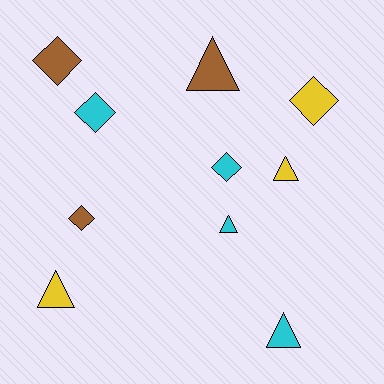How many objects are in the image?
There are 10 objects.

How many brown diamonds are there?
There are 2 brown diamonds.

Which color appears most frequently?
Cyan, with 4 objects.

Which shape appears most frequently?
Triangle, with 5 objects.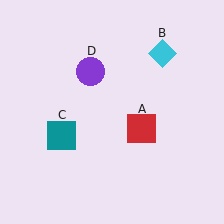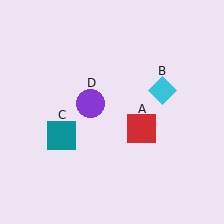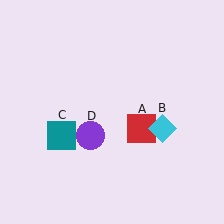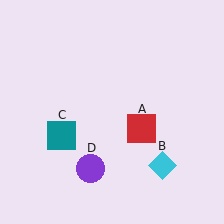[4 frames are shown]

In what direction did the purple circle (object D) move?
The purple circle (object D) moved down.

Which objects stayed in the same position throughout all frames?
Red square (object A) and teal square (object C) remained stationary.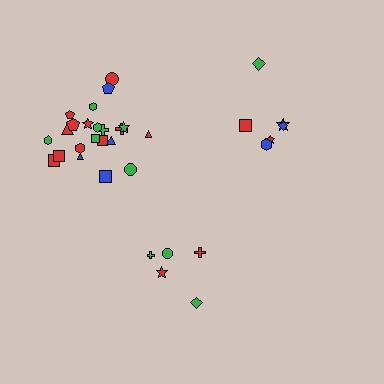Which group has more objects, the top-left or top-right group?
The top-left group.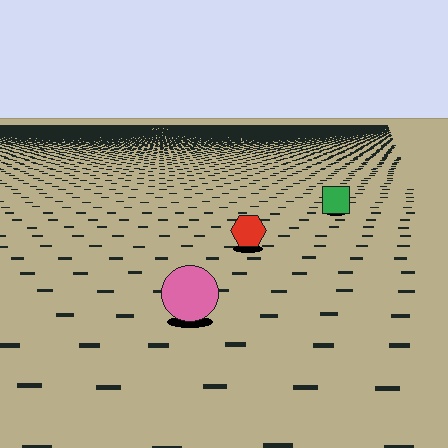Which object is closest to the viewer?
The pink circle is closest. The texture marks near it are larger and more spread out.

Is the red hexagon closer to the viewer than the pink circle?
No. The pink circle is closer — you can tell from the texture gradient: the ground texture is coarser near it.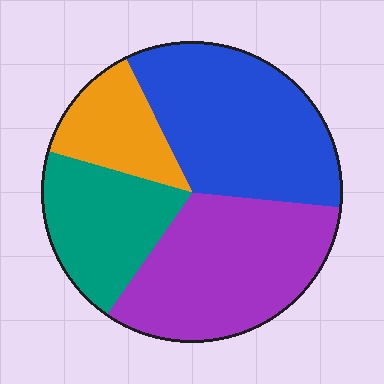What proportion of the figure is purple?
Purple takes up about one third (1/3) of the figure.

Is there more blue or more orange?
Blue.